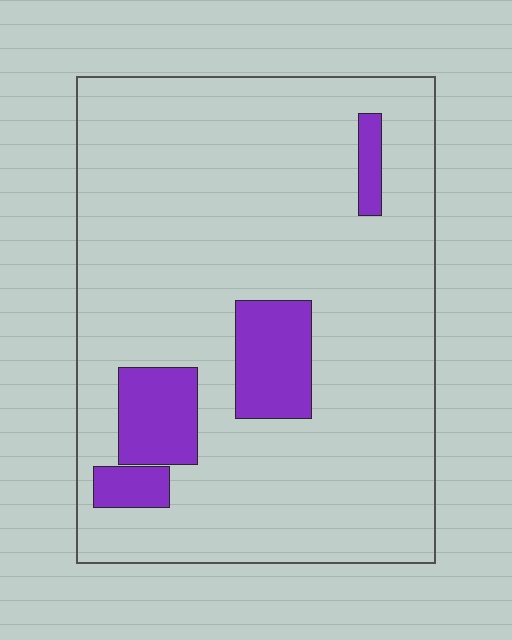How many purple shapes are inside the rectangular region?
4.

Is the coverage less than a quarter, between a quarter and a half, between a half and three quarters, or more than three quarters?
Less than a quarter.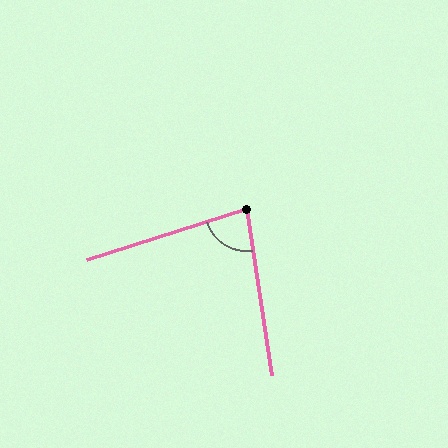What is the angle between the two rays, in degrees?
Approximately 81 degrees.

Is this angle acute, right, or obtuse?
It is acute.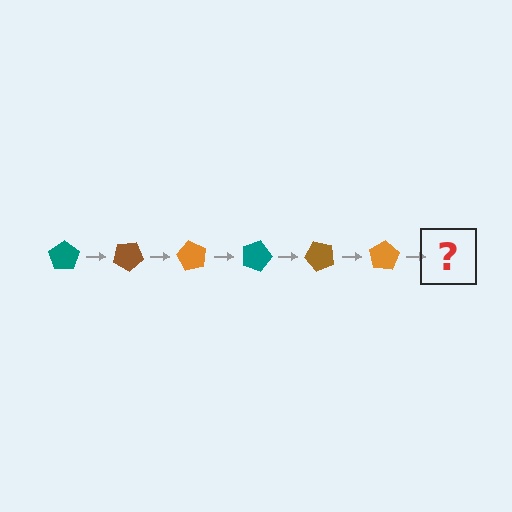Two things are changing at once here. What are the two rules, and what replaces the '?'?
The two rules are that it rotates 30 degrees each step and the color cycles through teal, brown, and orange. The '?' should be a teal pentagon, rotated 180 degrees from the start.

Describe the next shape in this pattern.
It should be a teal pentagon, rotated 180 degrees from the start.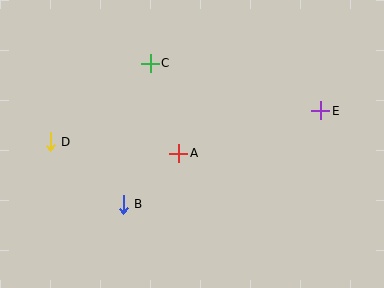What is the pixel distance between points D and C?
The distance between D and C is 127 pixels.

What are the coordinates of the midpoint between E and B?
The midpoint between E and B is at (222, 157).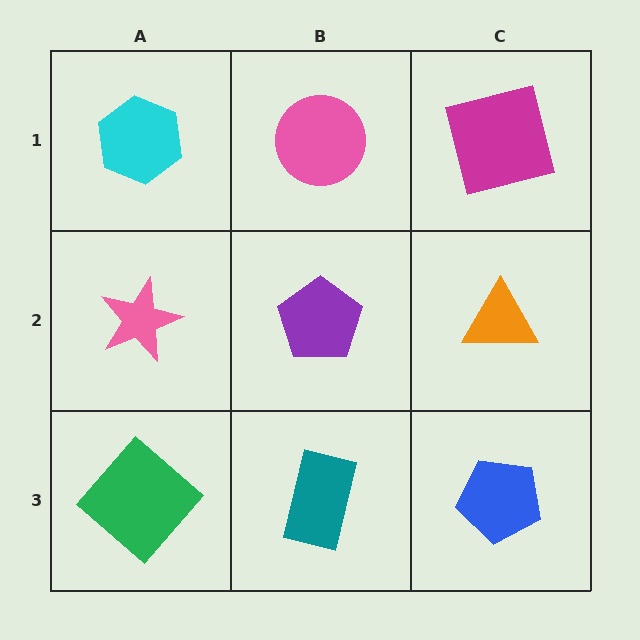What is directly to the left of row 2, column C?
A purple pentagon.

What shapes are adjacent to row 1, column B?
A purple pentagon (row 2, column B), a cyan hexagon (row 1, column A), a magenta square (row 1, column C).